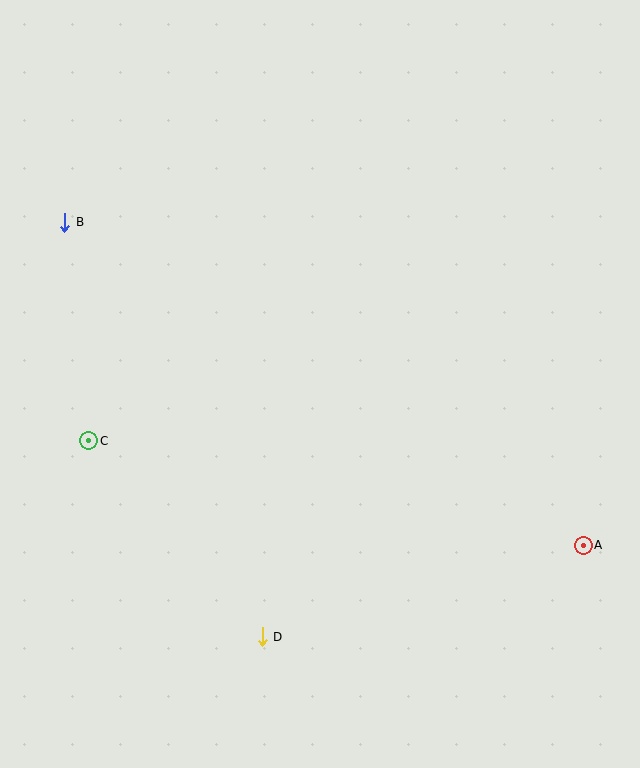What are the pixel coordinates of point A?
Point A is at (583, 545).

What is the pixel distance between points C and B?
The distance between C and B is 220 pixels.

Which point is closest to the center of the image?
Point C at (89, 441) is closest to the center.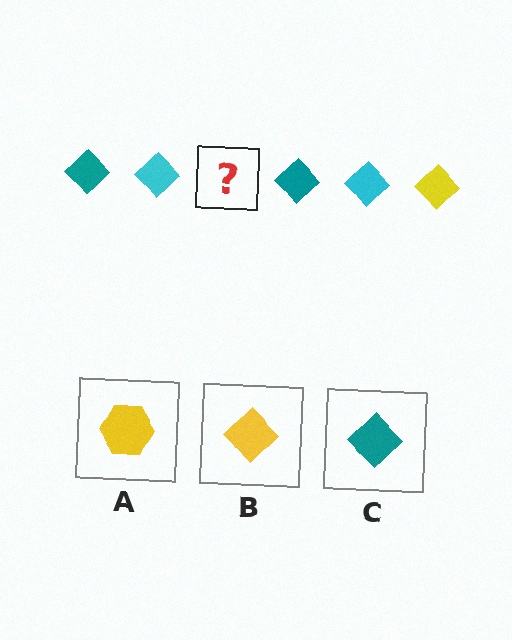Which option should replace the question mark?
Option B.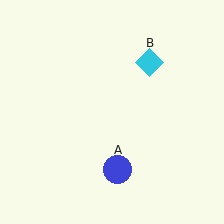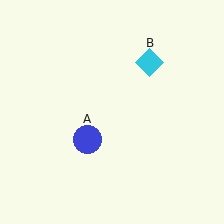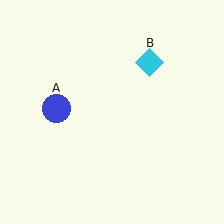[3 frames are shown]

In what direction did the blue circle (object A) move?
The blue circle (object A) moved up and to the left.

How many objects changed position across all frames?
1 object changed position: blue circle (object A).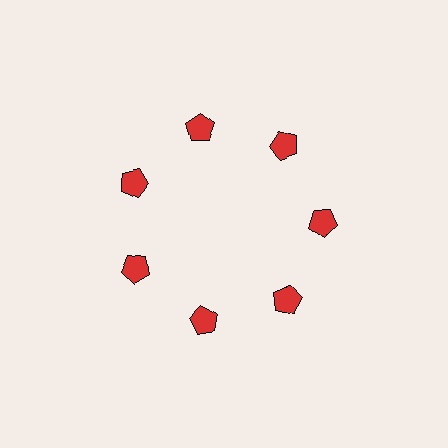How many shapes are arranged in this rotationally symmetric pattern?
There are 7 shapes, arranged in 7 groups of 1.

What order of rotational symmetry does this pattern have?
This pattern has 7-fold rotational symmetry.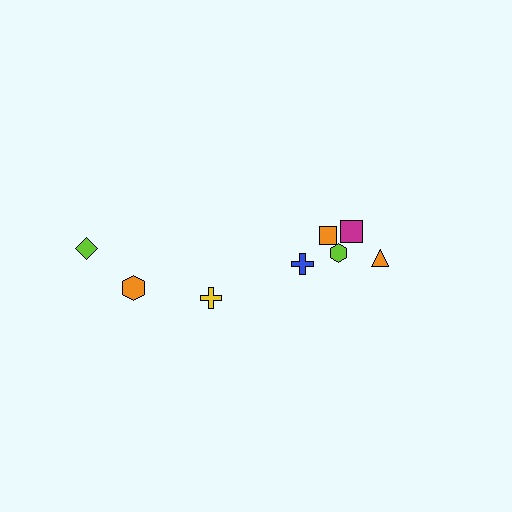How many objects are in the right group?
There are 5 objects.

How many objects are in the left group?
There are 3 objects.